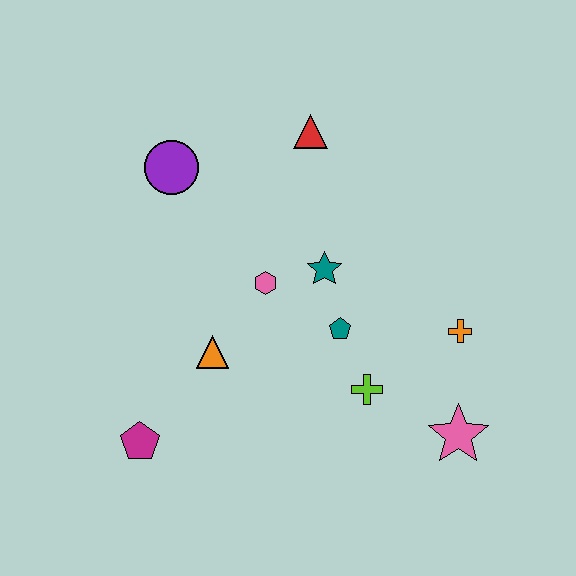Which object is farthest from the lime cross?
The purple circle is farthest from the lime cross.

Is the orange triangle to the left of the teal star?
Yes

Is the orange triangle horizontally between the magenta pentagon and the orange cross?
Yes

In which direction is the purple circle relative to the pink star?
The purple circle is to the left of the pink star.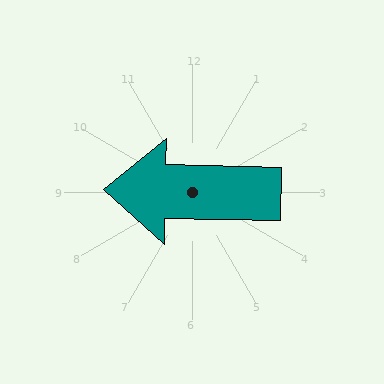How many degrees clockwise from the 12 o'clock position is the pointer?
Approximately 271 degrees.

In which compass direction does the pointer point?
West.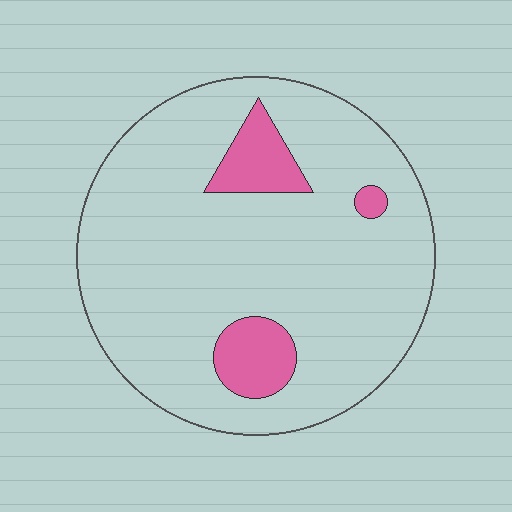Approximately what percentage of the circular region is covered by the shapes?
Approximately 10%.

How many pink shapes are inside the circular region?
3.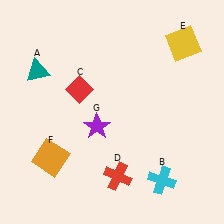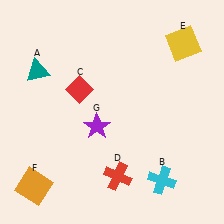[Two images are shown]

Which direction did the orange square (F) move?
The orange square (F) moved down.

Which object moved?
The orange square (F) moved down.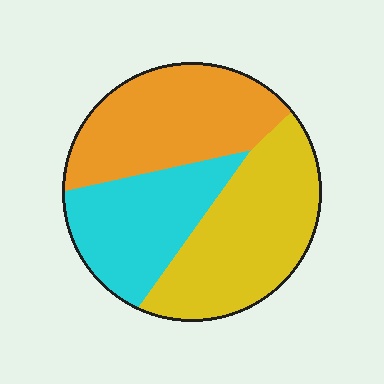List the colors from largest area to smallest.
From largest to smallest: yellow, orange, cyan.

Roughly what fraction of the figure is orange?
Orange takes up about one third (1/3) of the figure.